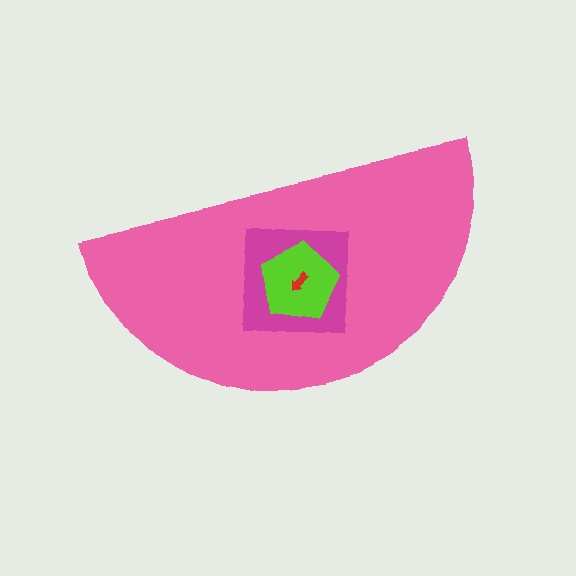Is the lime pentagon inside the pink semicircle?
Yes.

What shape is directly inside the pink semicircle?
The magenta square.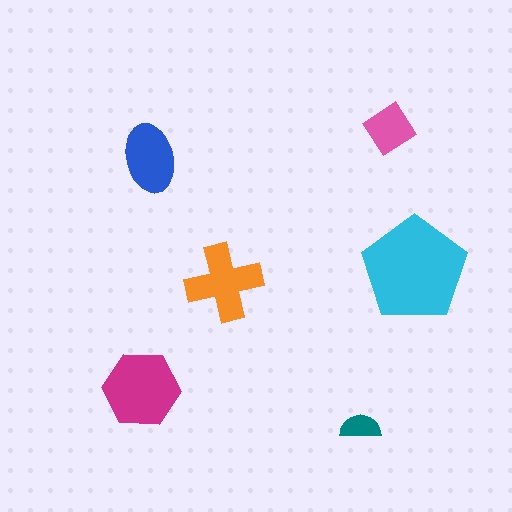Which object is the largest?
The cyan pentagon.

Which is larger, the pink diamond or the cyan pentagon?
The cyan pentagon.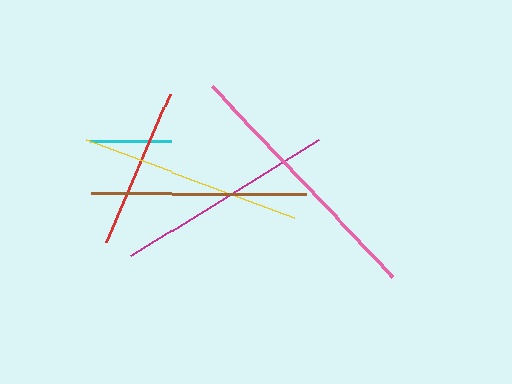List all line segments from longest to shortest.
From longest to shortest: pink, yellow, magenta, brown, red, cyan.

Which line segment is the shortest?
The cyan line is the shortest at approximately 81 pixels.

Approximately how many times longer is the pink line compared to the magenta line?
The pink line is approximately 1.2 times the length of the magenta line.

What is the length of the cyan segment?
The cyan segment is approximately 81 pixels long.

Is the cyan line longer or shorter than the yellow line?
The yellow line is longer than the cyan line.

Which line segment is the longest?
The pink line is the longest at approximately 262 pixels.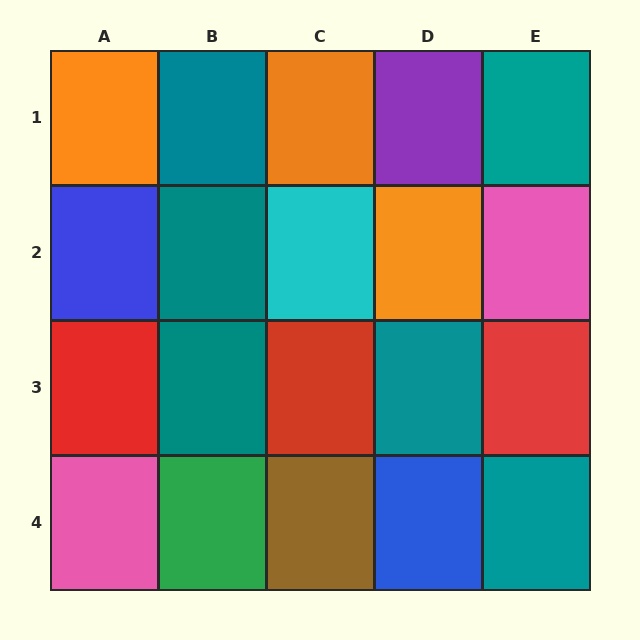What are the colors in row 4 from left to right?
Pink, green, brown, blue, teal.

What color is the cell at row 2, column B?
Teal.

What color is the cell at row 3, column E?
Red.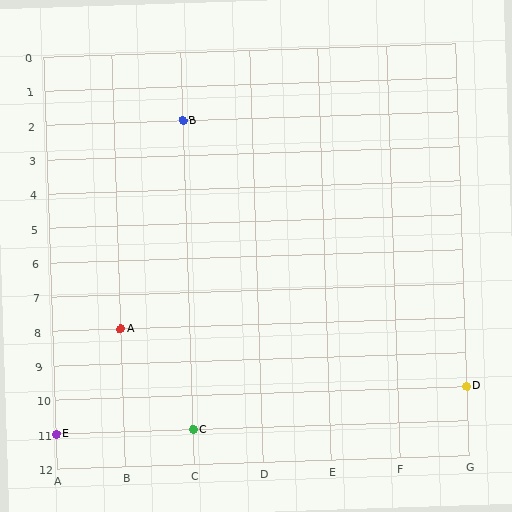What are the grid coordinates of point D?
Point D is at grid coordinates (G, 10).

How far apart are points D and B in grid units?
Points D and B are 4 columns and 8 rows apart (about 8.9 grid units diagonally).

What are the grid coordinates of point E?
Point E is at grid coordinates (A, 11).